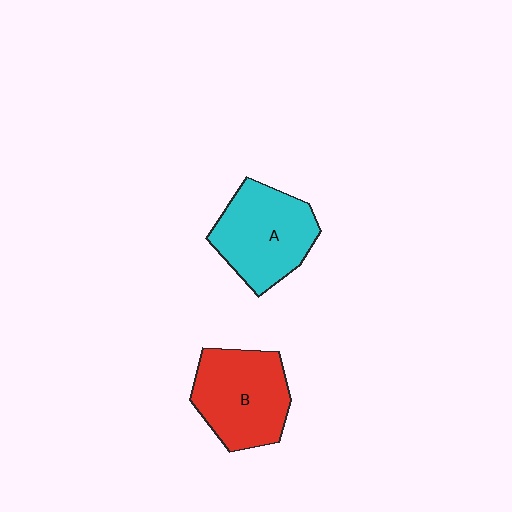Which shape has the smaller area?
Shape A (cyan).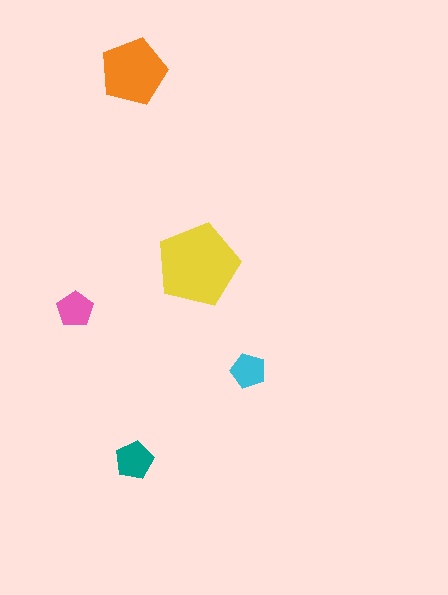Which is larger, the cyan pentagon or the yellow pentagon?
The yellow one.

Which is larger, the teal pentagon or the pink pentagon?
The teal one.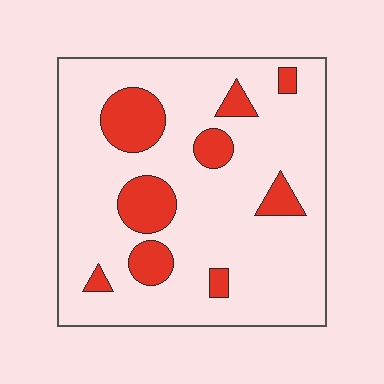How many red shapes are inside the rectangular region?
9.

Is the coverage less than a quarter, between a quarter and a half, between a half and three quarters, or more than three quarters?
Less than a quarter.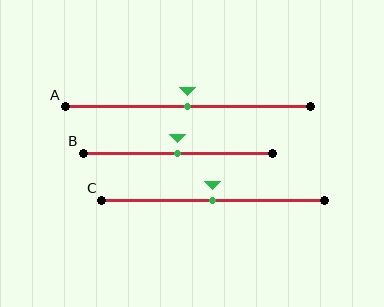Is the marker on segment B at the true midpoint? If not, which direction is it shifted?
Yes, the marker on segment B is at the true midpoint.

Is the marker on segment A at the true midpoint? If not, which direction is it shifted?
Yes, the marker on segment A is at the true midpoint.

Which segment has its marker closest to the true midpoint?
Segment A has its marker closest to the true midpoint.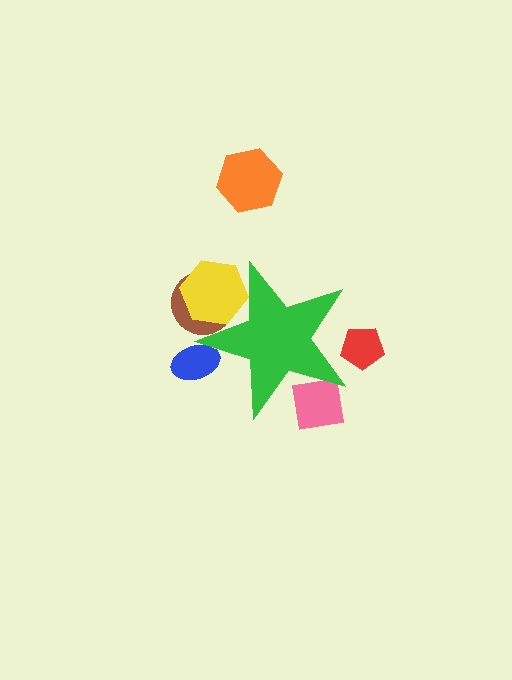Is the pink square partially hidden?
Yes, the pink square is partially hidden behind the green star.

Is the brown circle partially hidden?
Yes, the brown circle is partially hidden behind the green star.